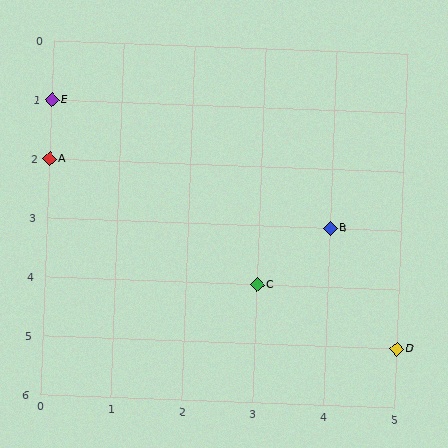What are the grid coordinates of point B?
Point B is at grid coordinates (4, 3).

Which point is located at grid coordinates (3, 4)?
Point C is at (3, 4).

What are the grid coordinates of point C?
Point C is at grid coordinates (3, 4).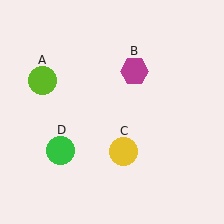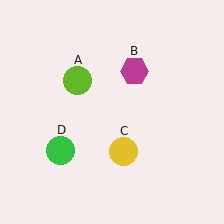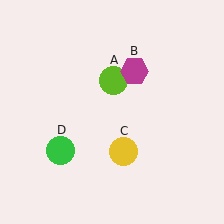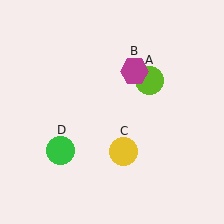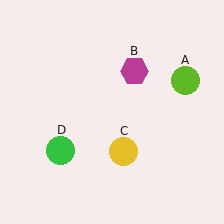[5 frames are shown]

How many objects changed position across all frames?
1 object changed position: lime circle (object A).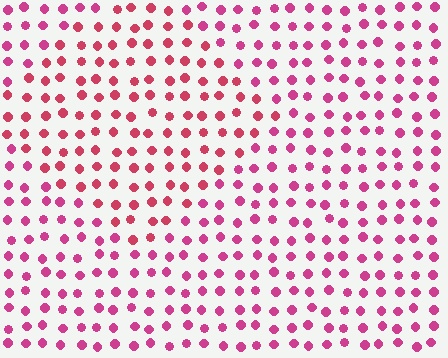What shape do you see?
I see a diamond.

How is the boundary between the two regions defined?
The boundary is defined purely by a slight shift in hue (about 20 degrees). Spacing, size, and orientation are identical on both sides.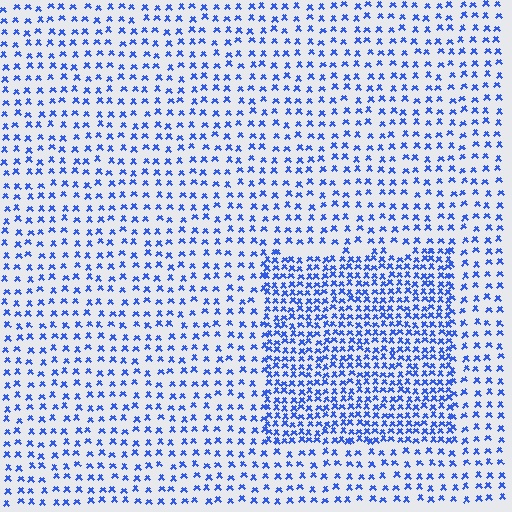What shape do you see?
I see a rectangle.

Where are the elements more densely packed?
The elements are more densely packed inside the rectangle boundary.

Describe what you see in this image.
The image contains small blue elements arranged at two different densities. A rectangle-shaped region is visible where the elements are more densely packed than the surrounding area.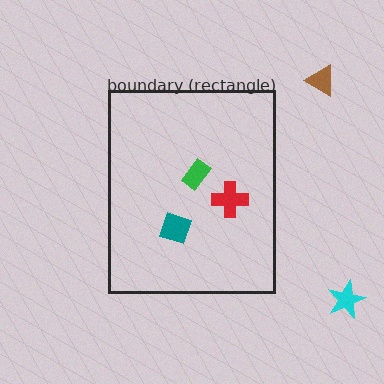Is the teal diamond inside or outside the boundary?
Inside.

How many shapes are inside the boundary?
3 inside, 2 outside.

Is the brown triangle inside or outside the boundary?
Outside.